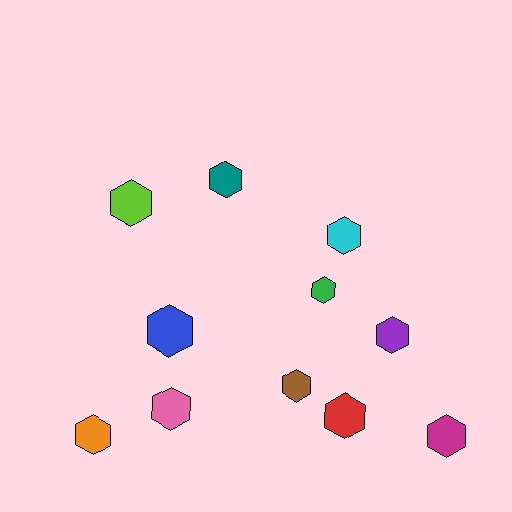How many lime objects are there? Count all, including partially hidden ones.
There is 1 lime object.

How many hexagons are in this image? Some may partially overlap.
There are 11 hexagons.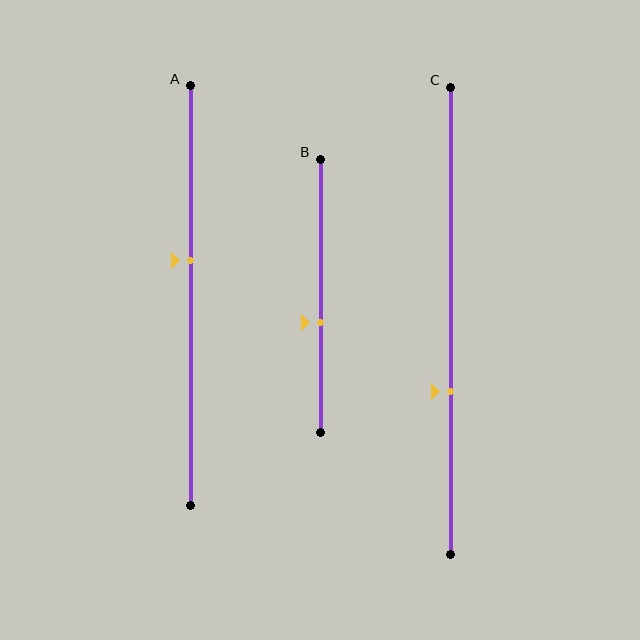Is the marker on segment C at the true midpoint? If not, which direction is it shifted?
No, the marker on segment C is shifted downward by about 15% of the segment length.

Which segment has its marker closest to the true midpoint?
Segment A has its marker closest to the true midpoint.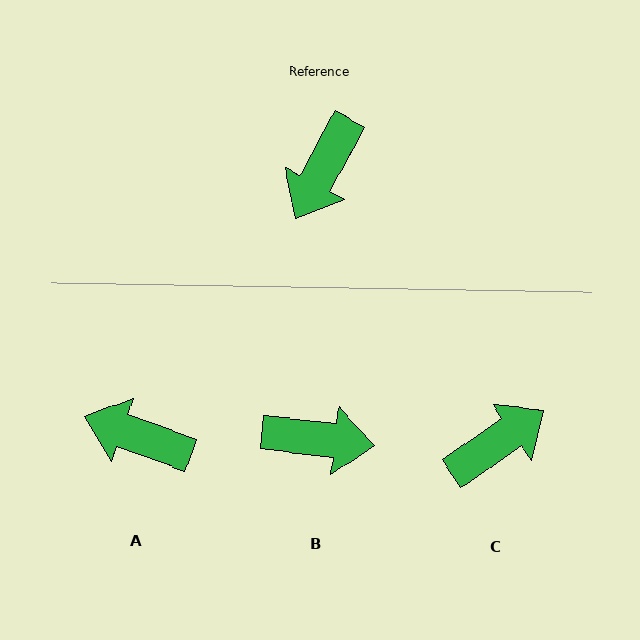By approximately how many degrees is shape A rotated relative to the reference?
Approximately 81 degrees clockwise.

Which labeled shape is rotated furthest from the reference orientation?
C, about 153 degrees away.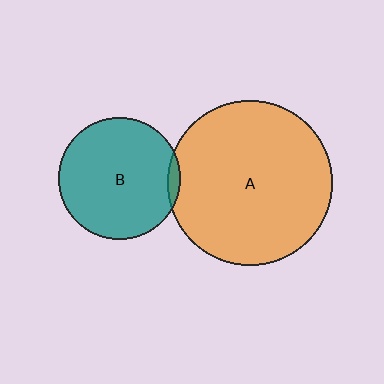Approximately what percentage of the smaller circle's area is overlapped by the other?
Approximately 5%.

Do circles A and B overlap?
Yes.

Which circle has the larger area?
Circle A (orange).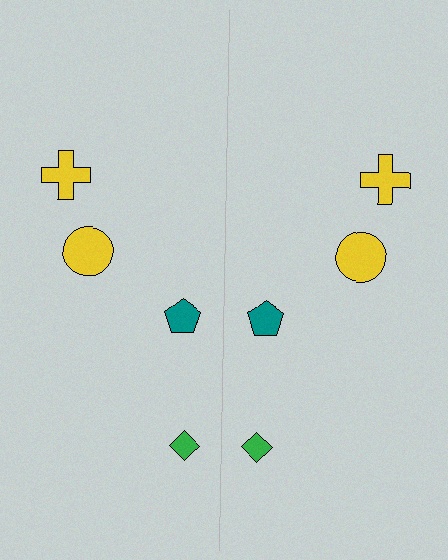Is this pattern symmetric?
Yes, this pattern has bilateral (reflection) symmetry.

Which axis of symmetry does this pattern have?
The pattern has a vertical axis of symmetry running through the center of the image.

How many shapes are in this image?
There are 8 shapes in this image.